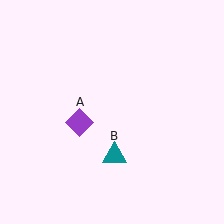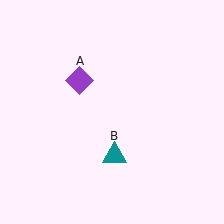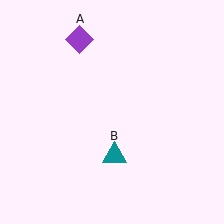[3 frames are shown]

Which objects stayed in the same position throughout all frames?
Teal triangle (object B) remained stationary.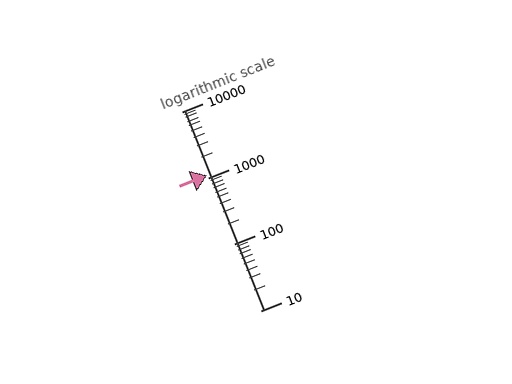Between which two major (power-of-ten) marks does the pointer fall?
The pointer is between 1000 and 10000.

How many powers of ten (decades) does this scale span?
The scale spans 3 decades, from 10 to 10000.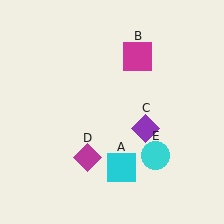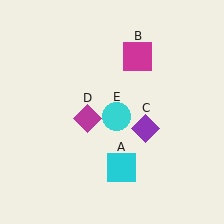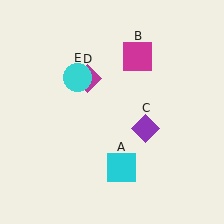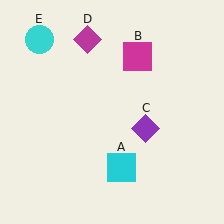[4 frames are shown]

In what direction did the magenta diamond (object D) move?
The magenta diamond (object D) moved up.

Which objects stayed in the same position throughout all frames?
Cyan square (object A) and magenta square (object B) and purple diamond (object C) remained stationary.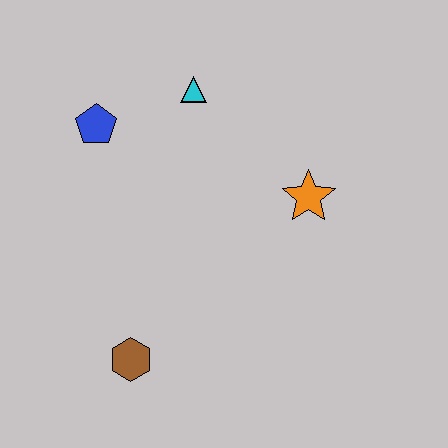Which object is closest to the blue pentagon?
The cyan triangle is closest to the blue pentagon.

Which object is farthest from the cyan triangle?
The brown hexagon is farthest from the cyan triangle.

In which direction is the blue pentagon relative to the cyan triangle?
The blue pentagon is to the left of the cyan triangle.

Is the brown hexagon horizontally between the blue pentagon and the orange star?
Yes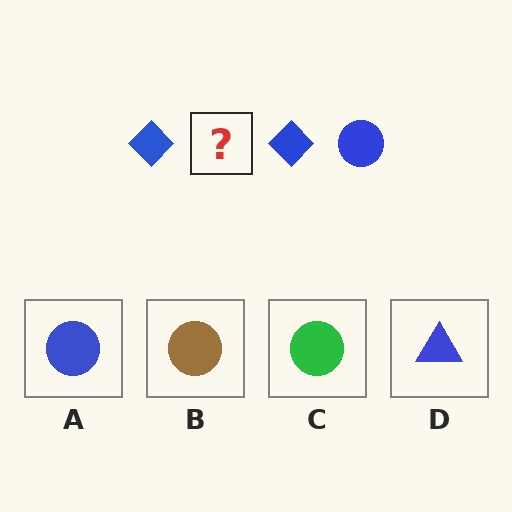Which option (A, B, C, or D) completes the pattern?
A.